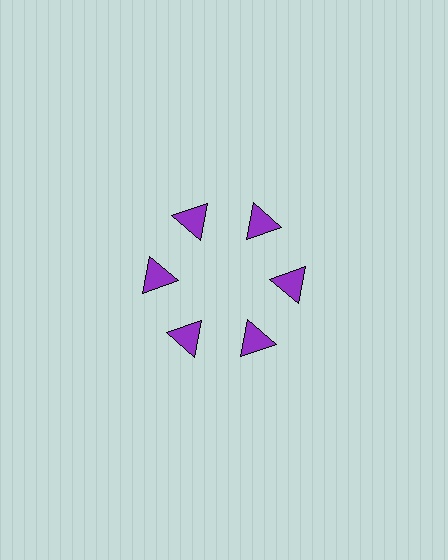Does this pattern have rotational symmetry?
Yes, this pattern has 6-fold rotational symmetry. It looks the same after rotating 60 degrees around the center.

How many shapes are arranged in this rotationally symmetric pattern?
There are 6 shapes, arranged in 6 groups of 1.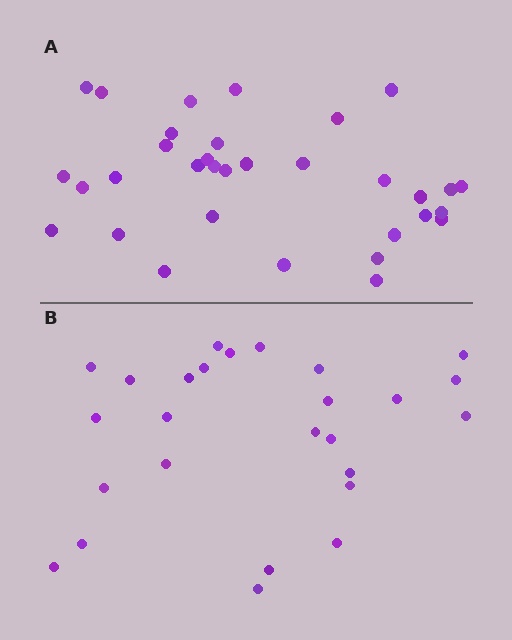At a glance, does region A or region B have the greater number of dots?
Region A (the top region) has more dots.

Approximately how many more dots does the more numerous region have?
Region A has roughly 8 or so more dots than region B.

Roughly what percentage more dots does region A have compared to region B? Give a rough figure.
About 25% more.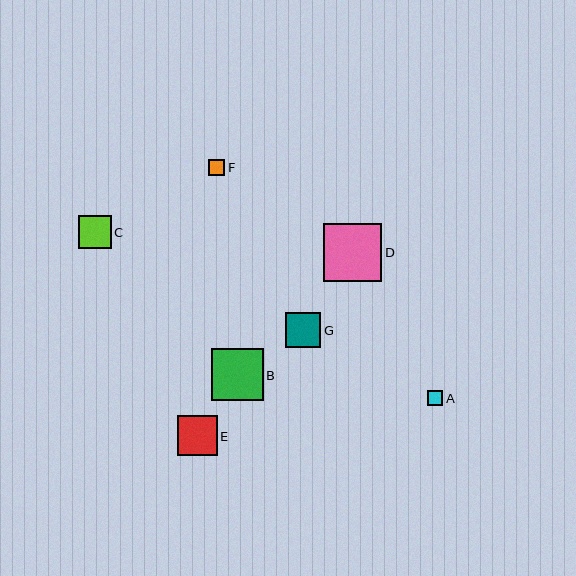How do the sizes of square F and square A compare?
Square F and square A are approximately the same size.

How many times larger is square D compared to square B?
Square D is approximately 1.1 times the size of square B.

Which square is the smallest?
Square A is the smallest with a size of approximately 15 pixels.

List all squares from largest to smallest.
From largest to smallest: D, B, E, G, C, F, A.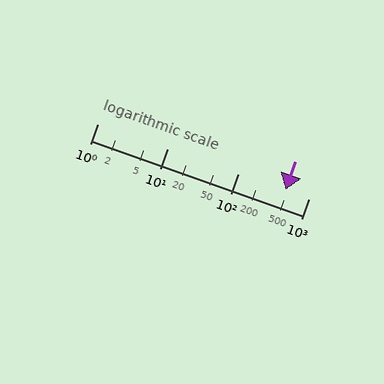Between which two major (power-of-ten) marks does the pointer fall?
The pointer is between 100 and 1000.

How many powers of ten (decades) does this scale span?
The scale spans 3 decades, from 1 to 1000.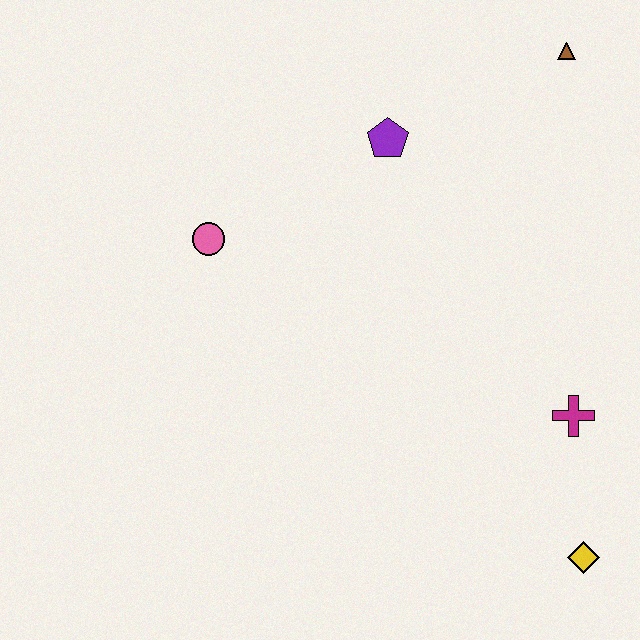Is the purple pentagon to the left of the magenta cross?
Yes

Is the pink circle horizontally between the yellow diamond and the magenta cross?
No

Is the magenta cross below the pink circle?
Yes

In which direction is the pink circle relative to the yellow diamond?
The pink circle is to the left of the yellow diamond.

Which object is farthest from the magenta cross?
The pink circle is farthest from the magenta cross.